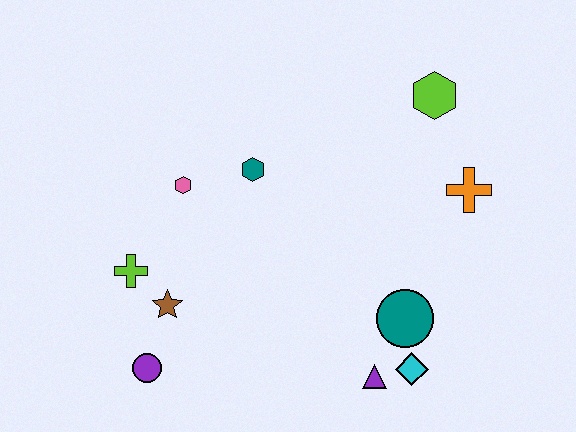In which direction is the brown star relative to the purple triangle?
The brown star is to the left of the purple triangle.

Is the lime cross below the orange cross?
Yes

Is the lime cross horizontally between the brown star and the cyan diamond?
No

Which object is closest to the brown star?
The lime cross is closest to the brown star.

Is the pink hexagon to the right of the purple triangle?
No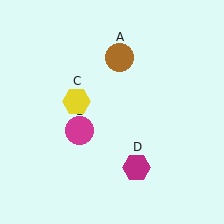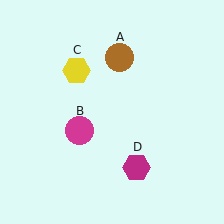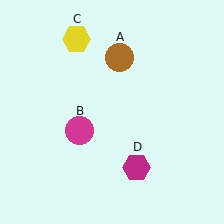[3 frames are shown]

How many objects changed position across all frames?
1 object changed position: yellow hexagon (object C).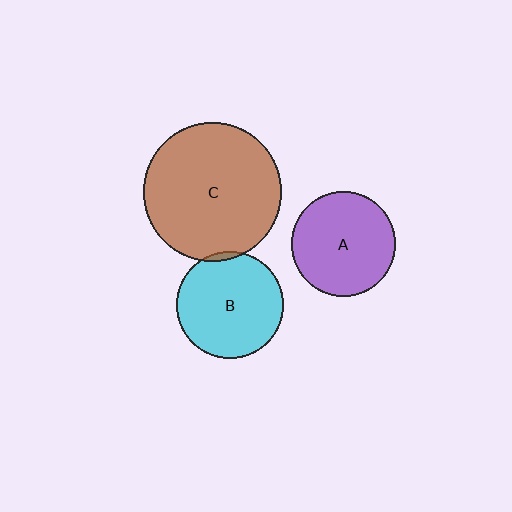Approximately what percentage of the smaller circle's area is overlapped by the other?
Approximately 5%.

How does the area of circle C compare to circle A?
Approximately 1.8 times.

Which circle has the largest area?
Circle C (brown).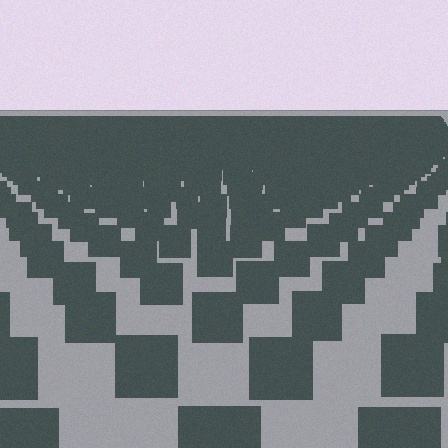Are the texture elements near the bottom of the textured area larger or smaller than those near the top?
Larger. Near the bottom, elements are closer to the viewer and appear at a bigger on-screen size.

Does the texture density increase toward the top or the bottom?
Density increases toward the top.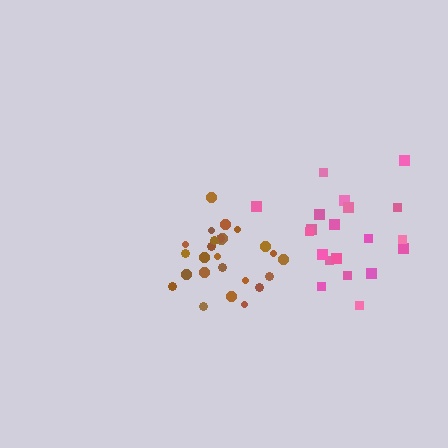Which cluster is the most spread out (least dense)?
Pink.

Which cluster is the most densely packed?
Brown.